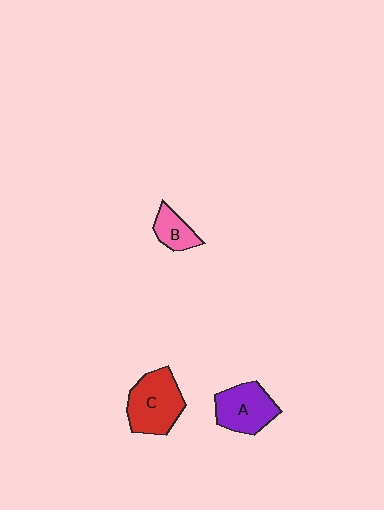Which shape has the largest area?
Shape C (red).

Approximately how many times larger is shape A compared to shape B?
Approximately 1.8 times.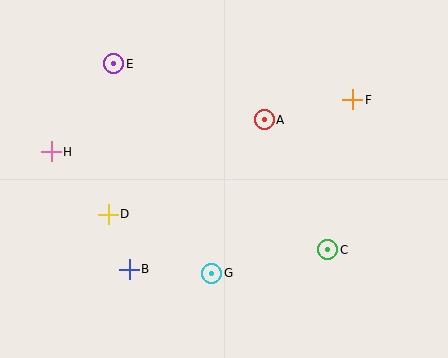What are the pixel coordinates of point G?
Point G is at (212, 273).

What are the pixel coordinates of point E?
Point E is at (114, 64).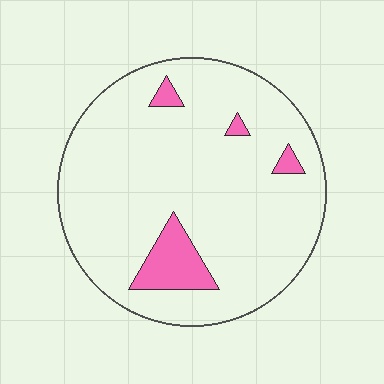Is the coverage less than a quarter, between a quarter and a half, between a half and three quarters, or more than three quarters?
Less than a quarter.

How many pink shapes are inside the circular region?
4.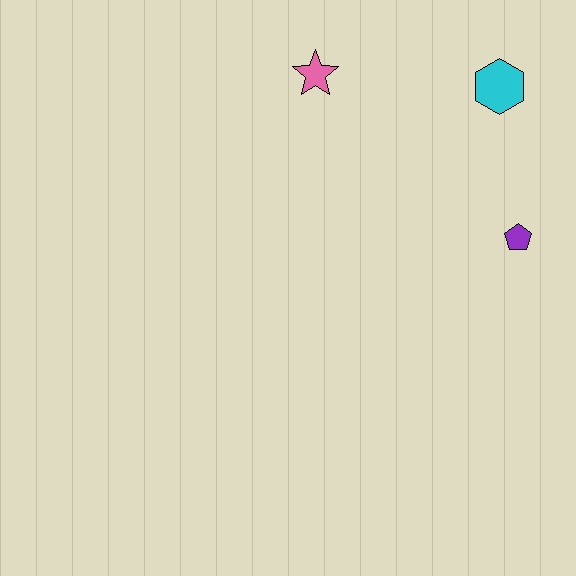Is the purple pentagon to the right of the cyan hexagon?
Yes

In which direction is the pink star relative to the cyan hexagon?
The pink star is to the left of the cyan hexagon.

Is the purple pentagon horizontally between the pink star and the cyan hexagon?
No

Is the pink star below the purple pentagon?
No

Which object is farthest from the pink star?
The purple pentagon is farthest from the pink star.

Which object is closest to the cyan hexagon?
The purple pentagon is closest to the cyan hexagon.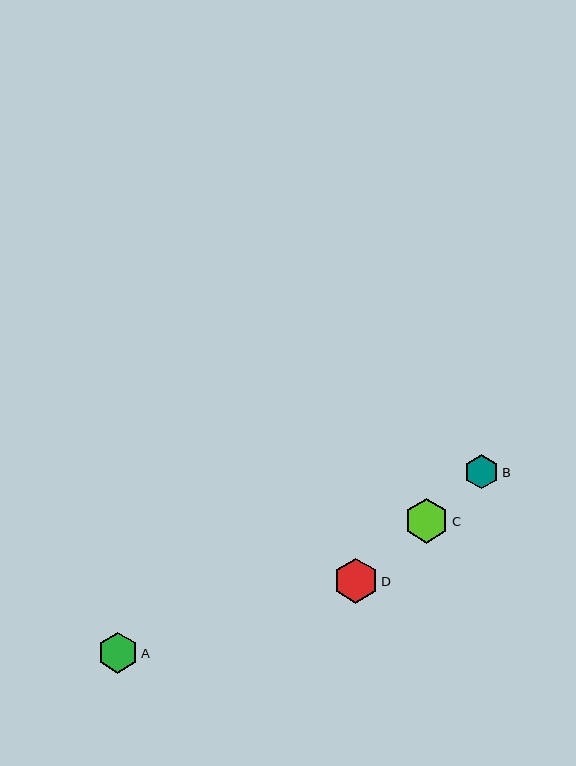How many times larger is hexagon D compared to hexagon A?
Hexagon D is approximately 1.1 times the size of hexagon A.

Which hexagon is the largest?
Hexagon D is the largest with a size of approximately 45 pixels.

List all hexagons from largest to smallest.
From largest to smallest: D, C, A, B.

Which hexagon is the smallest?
Hexagon B is the smallest with a size of approximately 35 pixels.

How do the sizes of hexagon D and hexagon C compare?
Hexagon D and hexagon C are approximately the same size.